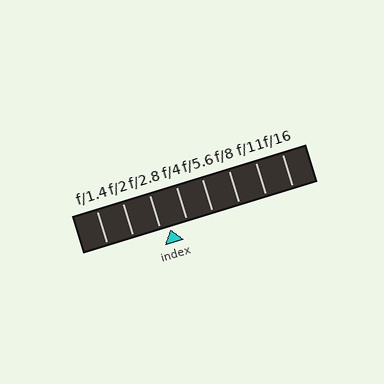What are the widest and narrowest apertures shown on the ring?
The widest aperture shown is f/1.4 and the narrowest is f/16.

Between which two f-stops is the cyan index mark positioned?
The index mark is between f/2.8 and f/4.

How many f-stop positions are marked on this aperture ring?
There are 8 f-stop positions marked.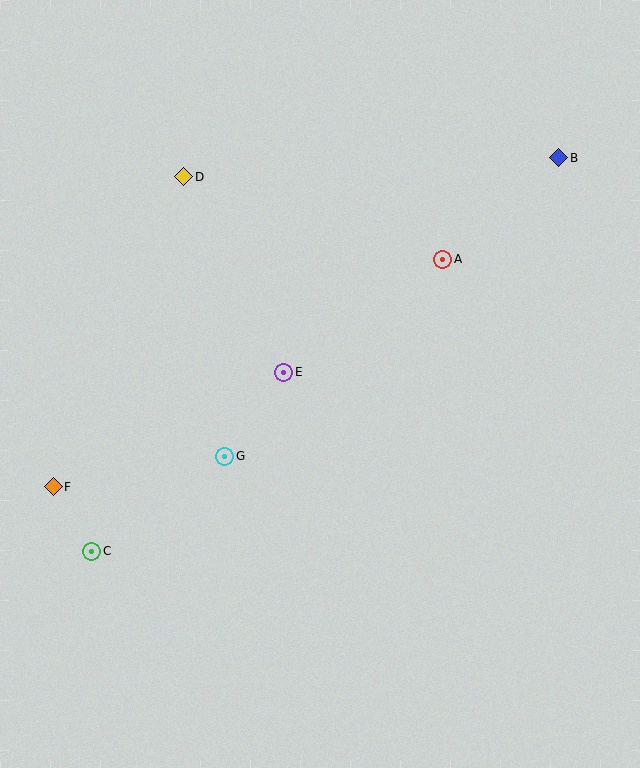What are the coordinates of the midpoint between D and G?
The midpoint between D and G is at (204, 317).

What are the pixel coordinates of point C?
Point C is at (92, 551).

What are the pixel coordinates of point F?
Point F is at (53, 487).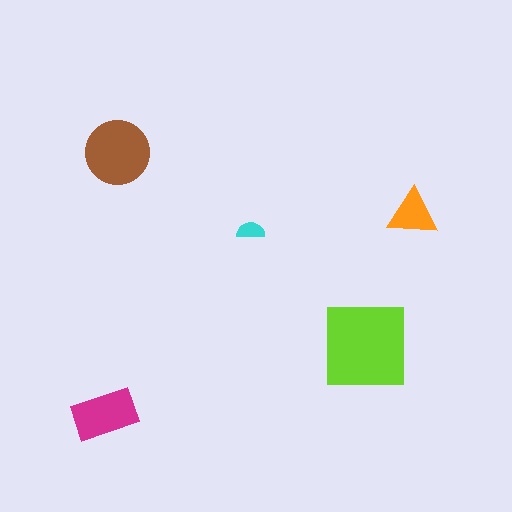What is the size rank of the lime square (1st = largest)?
1st.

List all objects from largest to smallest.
The lime square, the brown circle, the magenta rectangle, the orange triangle, the cyan semicircle.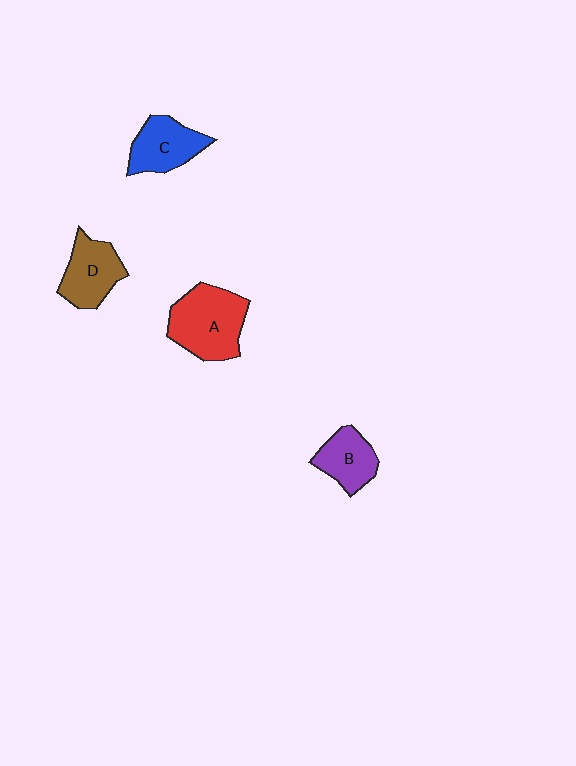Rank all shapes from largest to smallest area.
From largest to smallest: A (red), D (brown), C (blue), B (purple).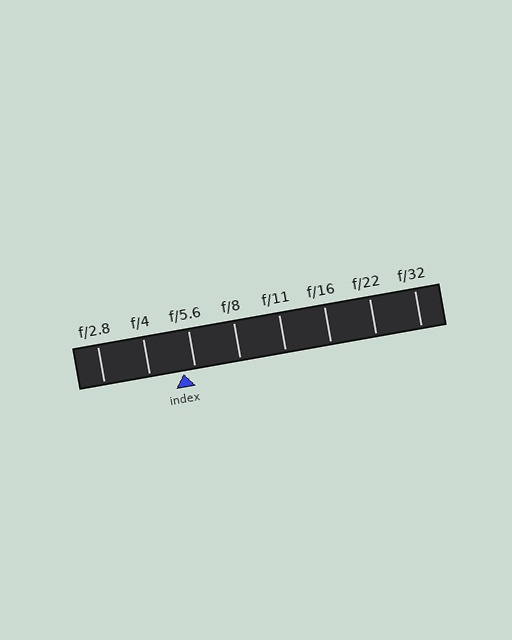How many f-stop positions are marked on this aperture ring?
There are 8 f-stop positions marked.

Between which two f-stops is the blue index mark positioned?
The index mark is between f/4 and f/5.6.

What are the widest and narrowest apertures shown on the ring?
The widest aperture shown is f/2.8 and the narrowest is f/32.